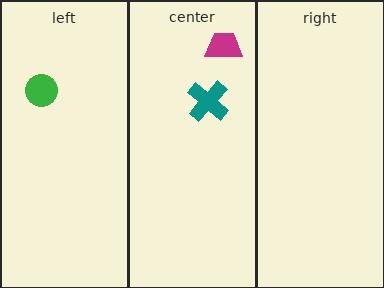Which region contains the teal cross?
The center region.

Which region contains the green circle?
The left region.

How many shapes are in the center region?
2.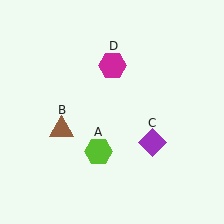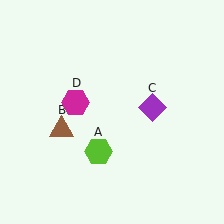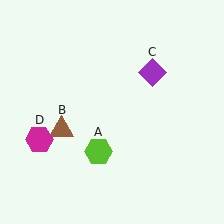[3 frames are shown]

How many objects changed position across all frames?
2 objects changed position: purple diamond (object C), magenta hexagon (object D).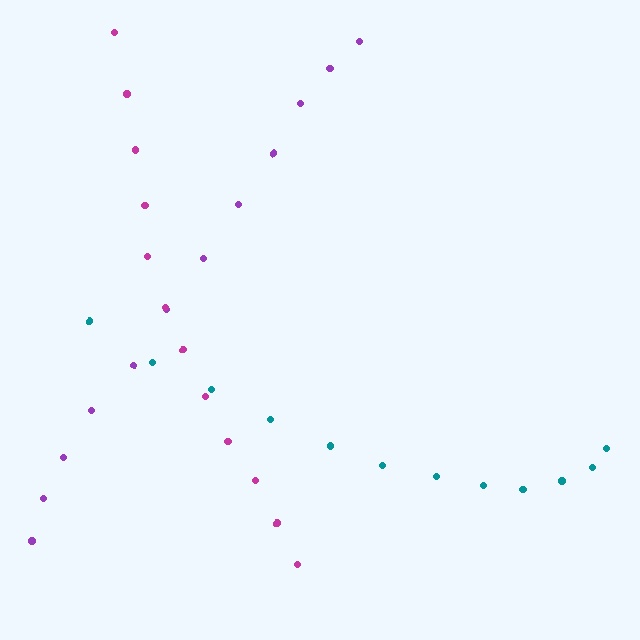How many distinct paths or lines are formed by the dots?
There are 3 distinct paths.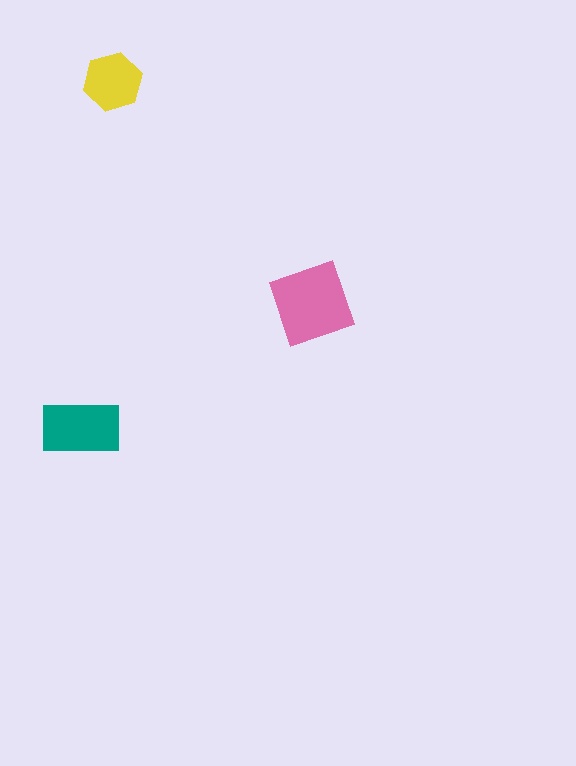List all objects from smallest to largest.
The yellow hexagon, the teal rectangle, the pink diamond.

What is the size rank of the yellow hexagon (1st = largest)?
3rd.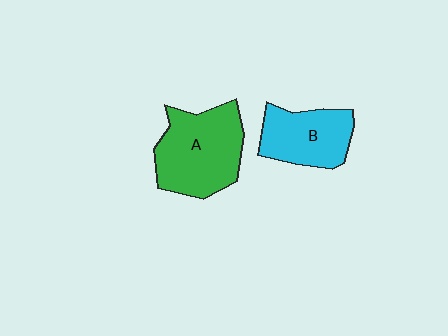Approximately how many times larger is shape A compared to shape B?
Approximately 1.4 times.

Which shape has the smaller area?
Shape B (cyan).